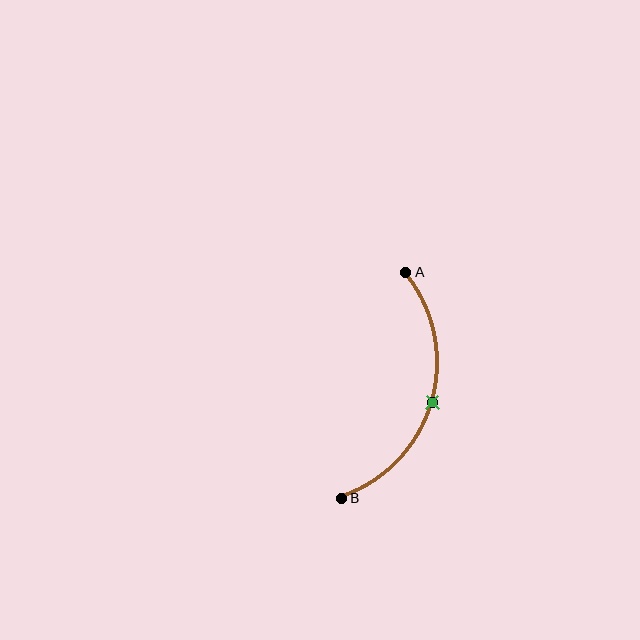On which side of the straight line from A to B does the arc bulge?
The arc bulges to the right of the straight line connecting A and B.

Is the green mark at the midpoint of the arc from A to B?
Yes. The green mark lies on the arc at equal arc-length from both A and B — it is the arc midpoint.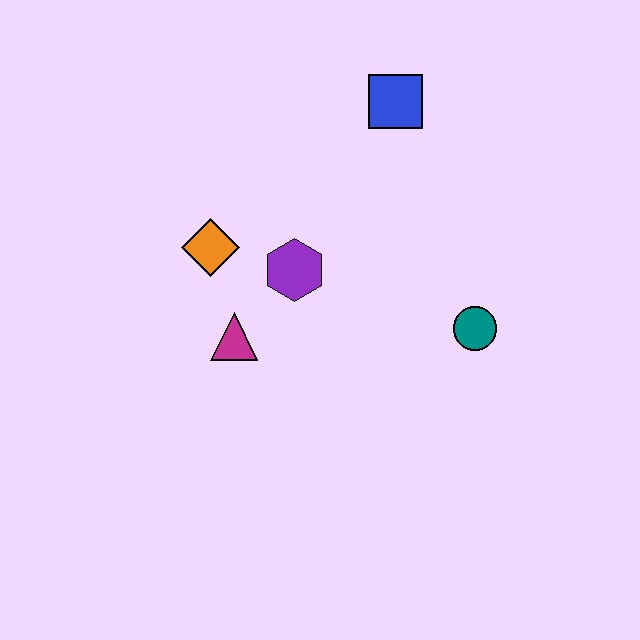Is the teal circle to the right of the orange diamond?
Yes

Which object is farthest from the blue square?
The magenta triangle is farthest from the blue square.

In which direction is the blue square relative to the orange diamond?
The blue square is to the right of the orange diamond.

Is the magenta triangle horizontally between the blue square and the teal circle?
No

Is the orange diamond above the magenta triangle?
Yes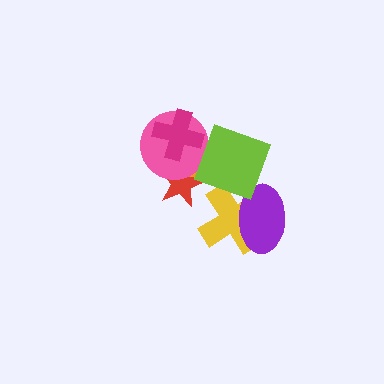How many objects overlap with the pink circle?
4 objects overlap with the pink circle.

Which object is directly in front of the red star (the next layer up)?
The pink circle is directly in front of the red star.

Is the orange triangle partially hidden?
Yes, it is partially covered by another shape.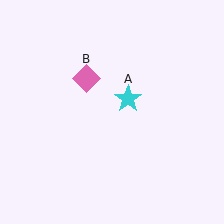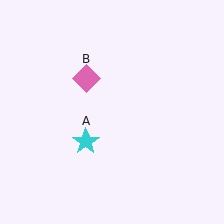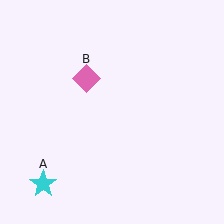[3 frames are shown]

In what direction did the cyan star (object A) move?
The cyan star (object A) moved down and to the left.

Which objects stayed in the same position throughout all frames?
Pink diamond (object B) remained stationary.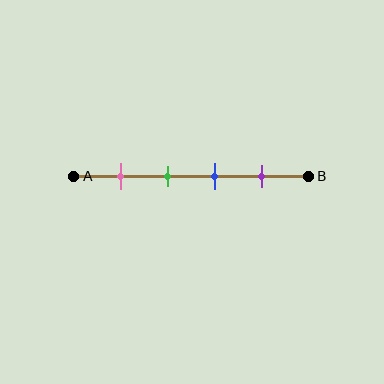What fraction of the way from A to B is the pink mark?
The pink mark is approximately 20% (0.2) of the way from A to B.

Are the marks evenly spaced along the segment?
Yes, the marks are approximately evenly spaced.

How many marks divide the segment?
There are 4 marks dividing the segment.